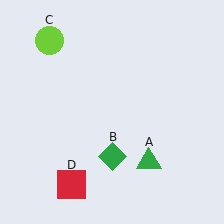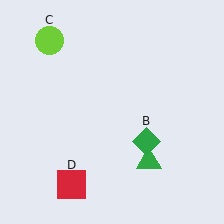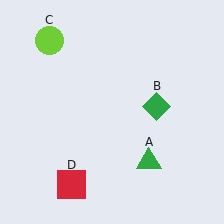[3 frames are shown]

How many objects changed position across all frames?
1 object changed position: green diamond (object B).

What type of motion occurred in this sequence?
The green diamond (object B) rotated counterclockwise around the center of the scene.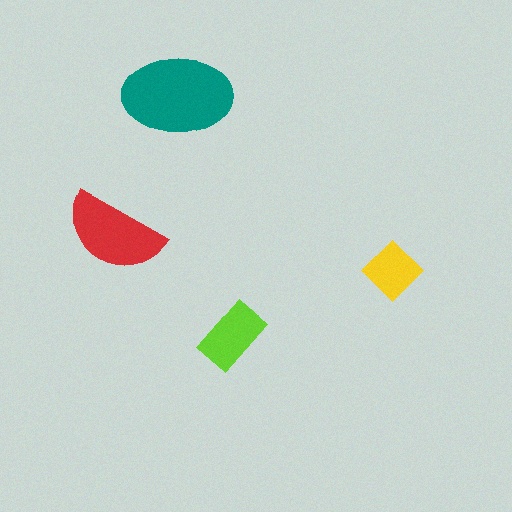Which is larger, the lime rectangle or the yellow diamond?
The lime rectangle.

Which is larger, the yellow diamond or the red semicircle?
The red semicircle.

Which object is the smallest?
The yellow diamond.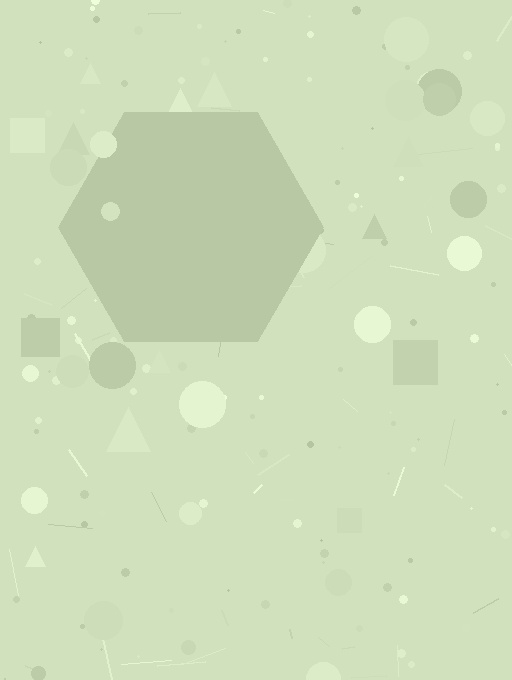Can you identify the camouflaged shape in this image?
The camouflaged shape is a hexagon.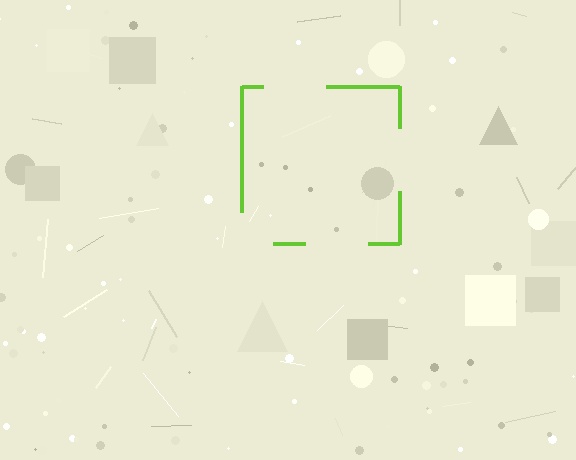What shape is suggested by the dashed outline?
The dashed outline suggests a square.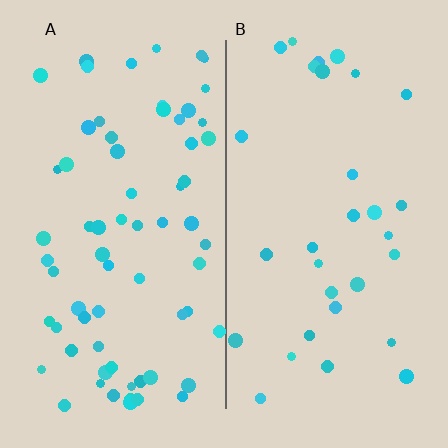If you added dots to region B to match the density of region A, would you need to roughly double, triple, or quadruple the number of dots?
Approximately double.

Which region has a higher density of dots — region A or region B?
A (the left).